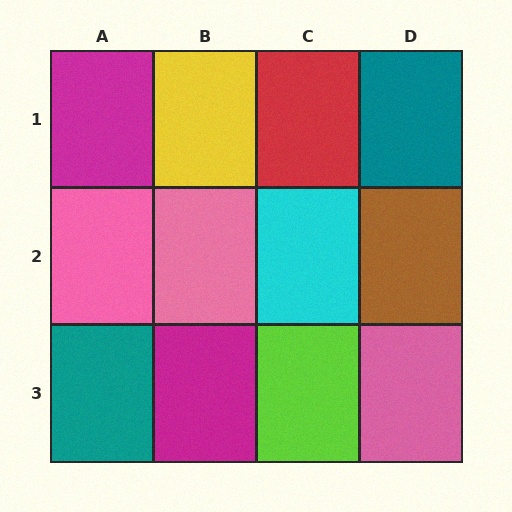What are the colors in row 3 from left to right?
Teal, magenta, lime, pink.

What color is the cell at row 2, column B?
Pink.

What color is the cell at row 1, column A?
Magenta.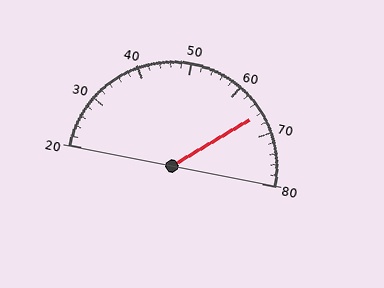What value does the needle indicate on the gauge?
The needle indicates approximately 66.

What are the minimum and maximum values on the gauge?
The gauge ranges from 20 to 80.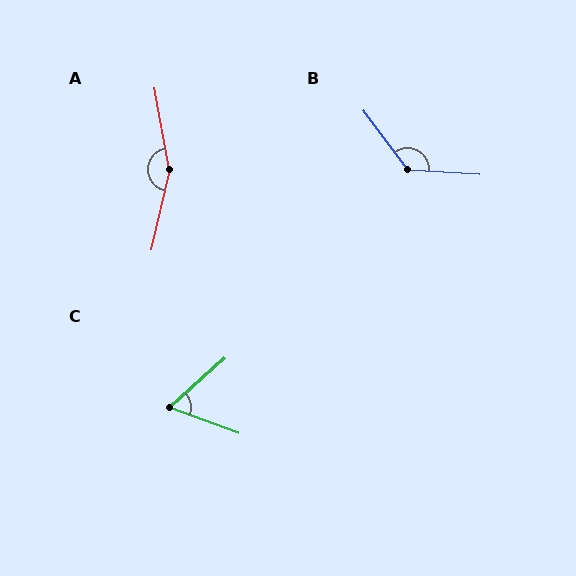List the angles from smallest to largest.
C (62°), B (131°), A (157°).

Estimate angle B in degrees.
Approximately 131 degrees.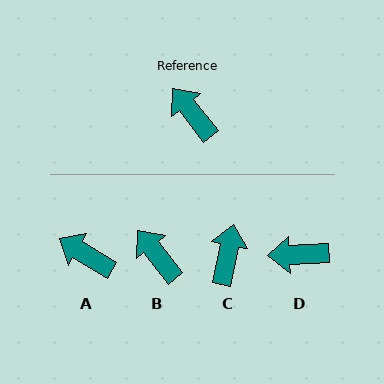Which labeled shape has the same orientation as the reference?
B.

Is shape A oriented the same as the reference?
No, it is off by about 21 degrees.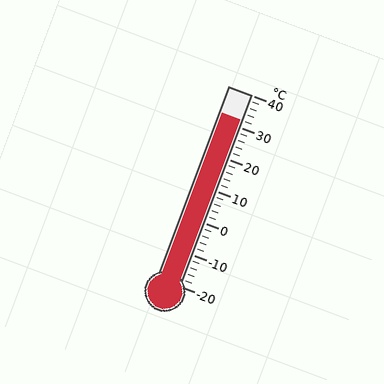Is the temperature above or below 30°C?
The temperature is above 30°C.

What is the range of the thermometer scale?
The thermometer scale ranges from -20°C to 40°C.